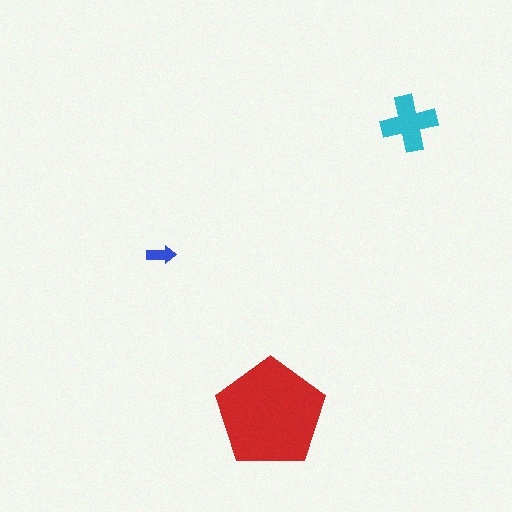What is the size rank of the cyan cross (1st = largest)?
2nd.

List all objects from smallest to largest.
The blue arrow, the cyan cross, the red pentagon.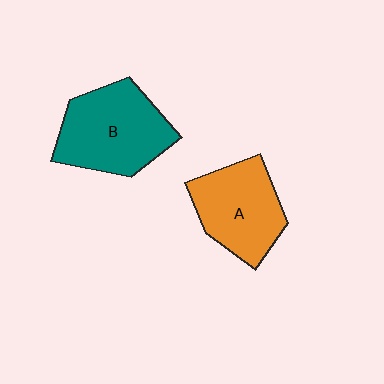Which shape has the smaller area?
Shape A (orange).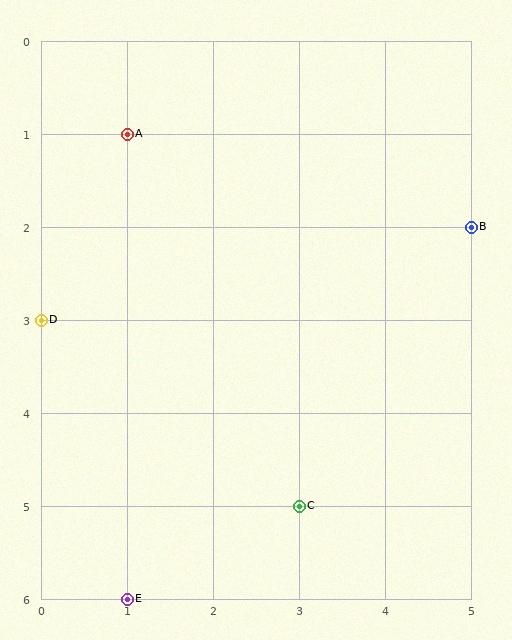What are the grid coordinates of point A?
Point A is at grid coordinates (1, 1).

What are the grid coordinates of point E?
Point E is at grid coordinates (1, 6).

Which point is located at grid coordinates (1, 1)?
Point A is at (1, 1).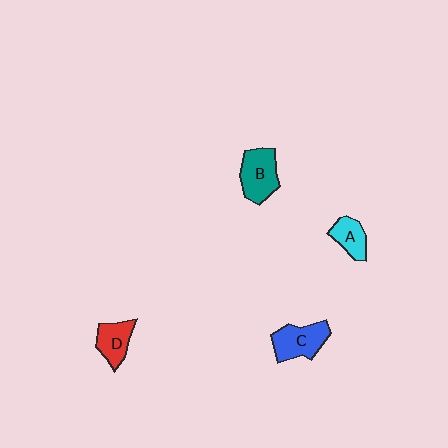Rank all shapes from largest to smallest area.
From largest to smallest: B (teal), C (blue), D (red), A (cyan).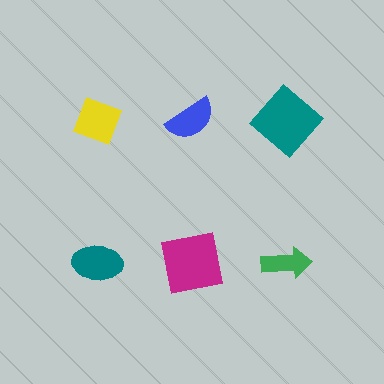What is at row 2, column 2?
A magenta square.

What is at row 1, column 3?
A teal diamond.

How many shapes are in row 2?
3 shapes.